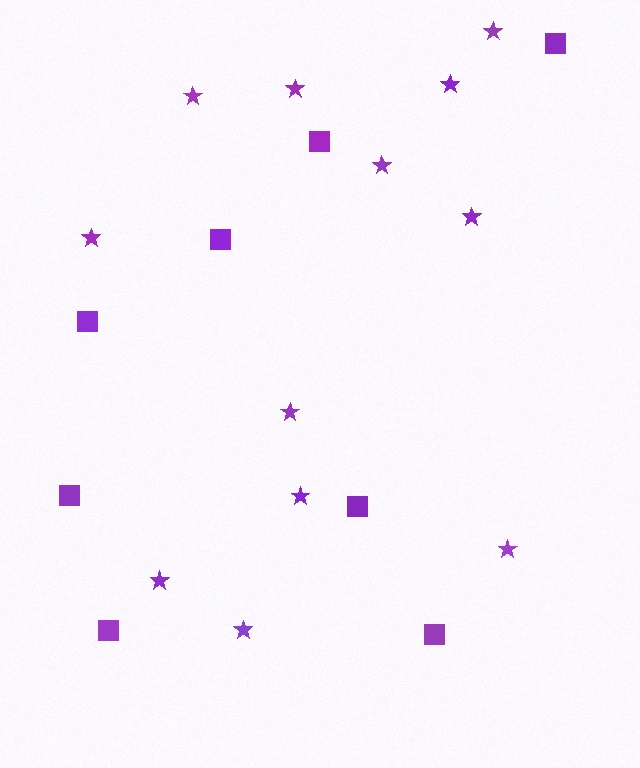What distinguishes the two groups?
There are 2 groups: one group of squares (8) and one group of stars (12).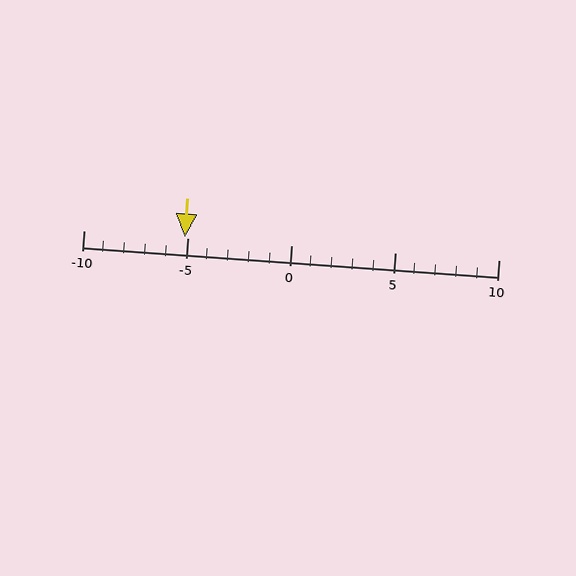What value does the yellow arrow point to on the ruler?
The yellow arrow points to approximately -5.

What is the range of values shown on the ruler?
The ruler shows values from -10 to 10.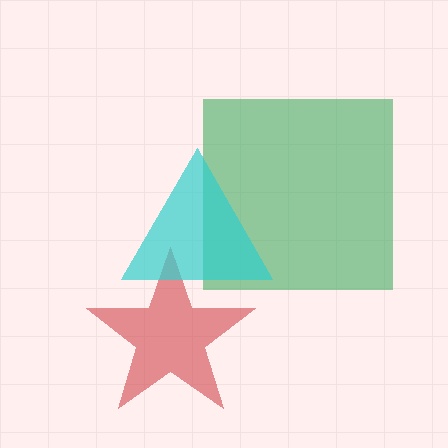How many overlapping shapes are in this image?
There are 3 overlapping shapes in the image.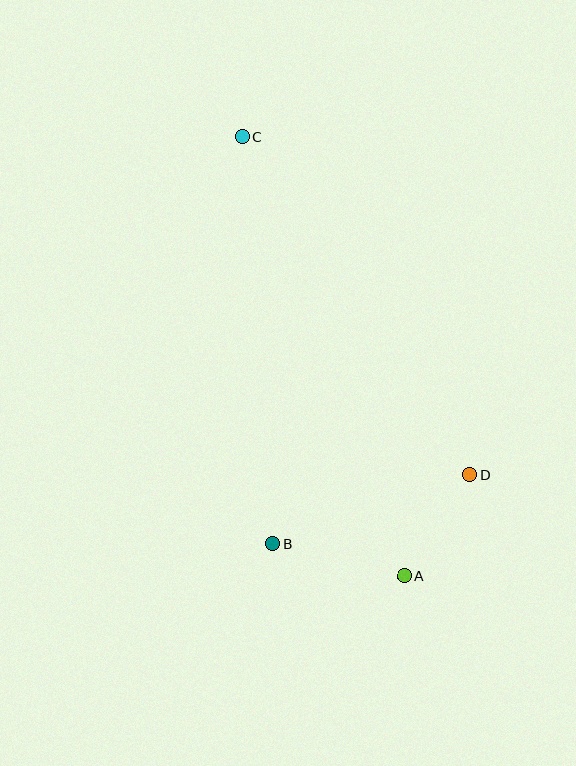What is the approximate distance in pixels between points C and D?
The distance between C and D is approximately 407 pixels.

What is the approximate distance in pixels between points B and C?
The distance between B and C is approximately 408 pixels.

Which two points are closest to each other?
Points A and D are closest to each other.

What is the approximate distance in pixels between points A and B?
The distance between A and B is approximately 136 pixels.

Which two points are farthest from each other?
Points A and C are farthest from each other.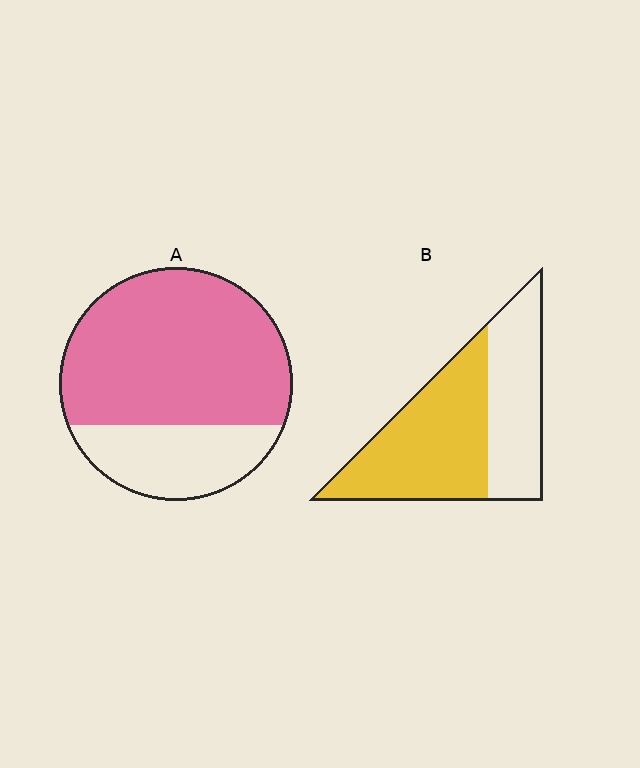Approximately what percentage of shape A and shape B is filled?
A is approximately 70% and B is approximately 60%.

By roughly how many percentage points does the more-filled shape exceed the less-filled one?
By roughly 15 percentage points (A over B).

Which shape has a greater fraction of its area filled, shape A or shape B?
Shape A.